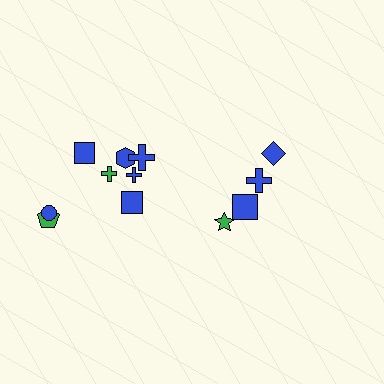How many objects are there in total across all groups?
There are 12 objects.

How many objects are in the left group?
There are 8 objects.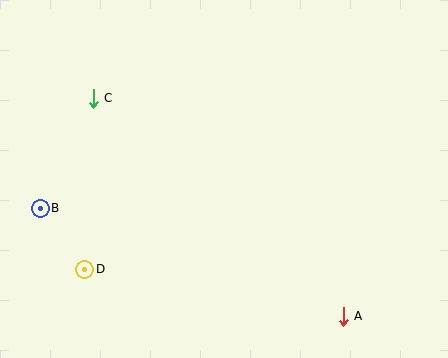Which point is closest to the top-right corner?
Point A is closest to the top-right corner.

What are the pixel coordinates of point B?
Point B is at (40, 208).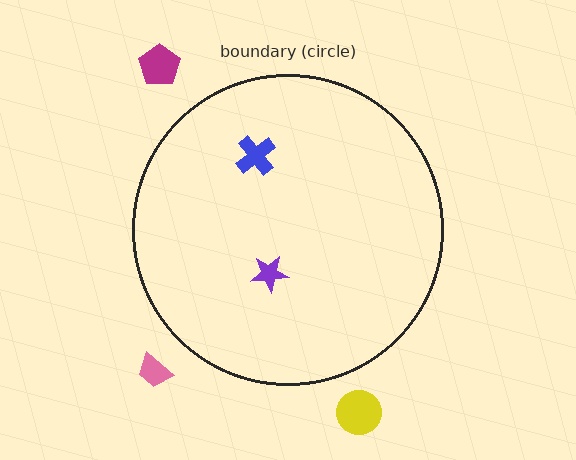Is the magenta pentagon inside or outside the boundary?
Outside.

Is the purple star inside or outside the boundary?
Inside.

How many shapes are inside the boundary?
2 inside, 3 outside.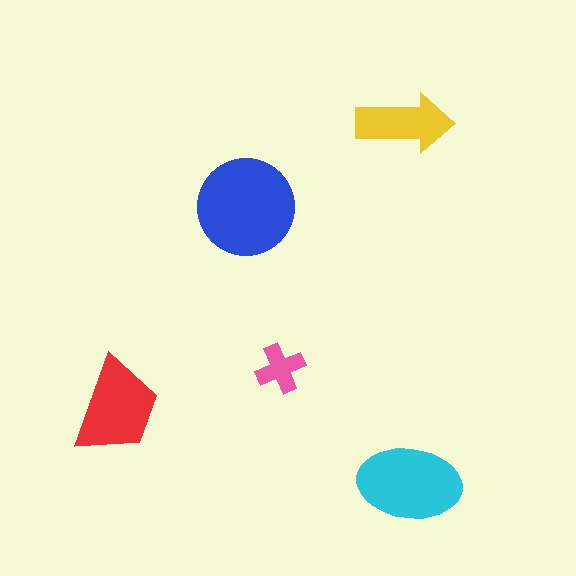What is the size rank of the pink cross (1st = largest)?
5th.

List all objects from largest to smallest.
The blue circle, the cyan ellipse, the red trapezoid, the yellow arrow, the pink cross.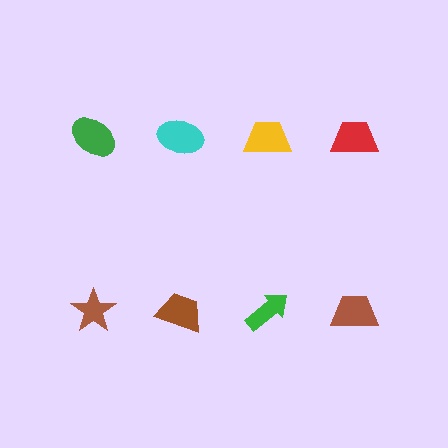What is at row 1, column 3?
A yellow trapezoid.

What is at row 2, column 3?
A green arrow.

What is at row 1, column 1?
A green ellipse.